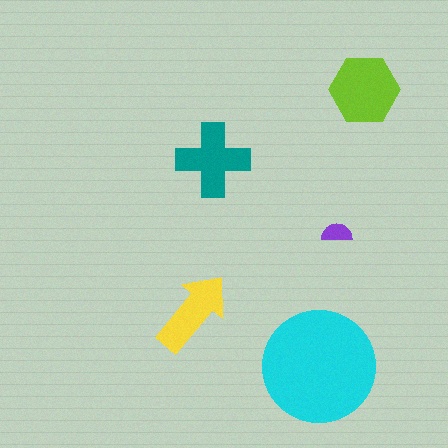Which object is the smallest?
The purple semicircle.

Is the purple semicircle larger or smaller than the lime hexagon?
Smaller.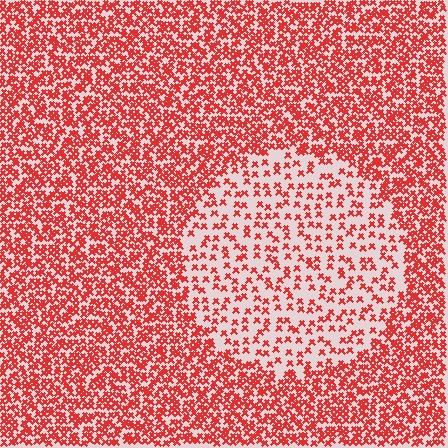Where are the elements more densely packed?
The elements are more densely packed outside the circle boundary.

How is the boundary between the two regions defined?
The boundary is defined by a change in element density (approximately 2.4x ratio). All elements are the same color, size, and shape.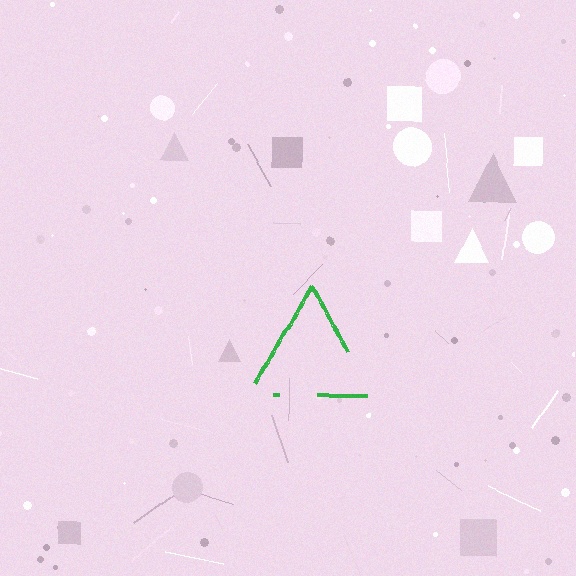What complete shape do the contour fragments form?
The contour fragments form a triangle.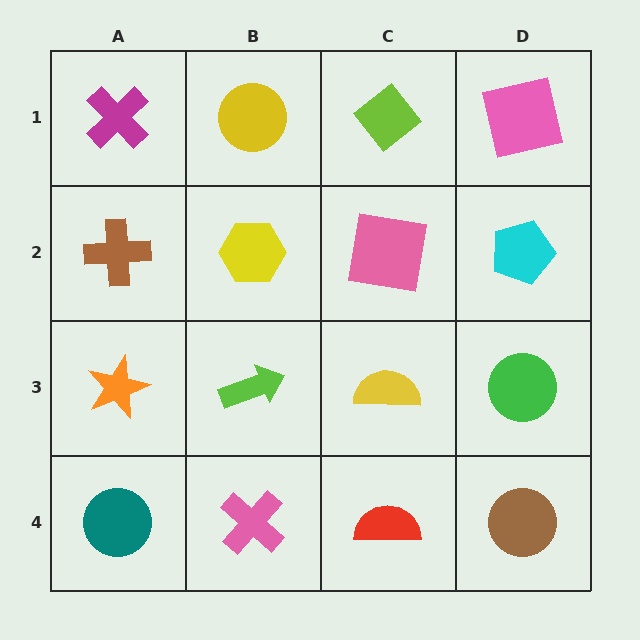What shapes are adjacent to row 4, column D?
A green circle (row 3, column D), a red semicircle (row 4, column C).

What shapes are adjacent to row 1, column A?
A brown cross (row 2, column A), a yellow circle (row 1, column B).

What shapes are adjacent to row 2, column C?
A lime diamond (row 1, column C), a yellow semicircle (row 3, column C), a yellow hexagon (row 2, column B), a cyan pentagon (row 2, column D).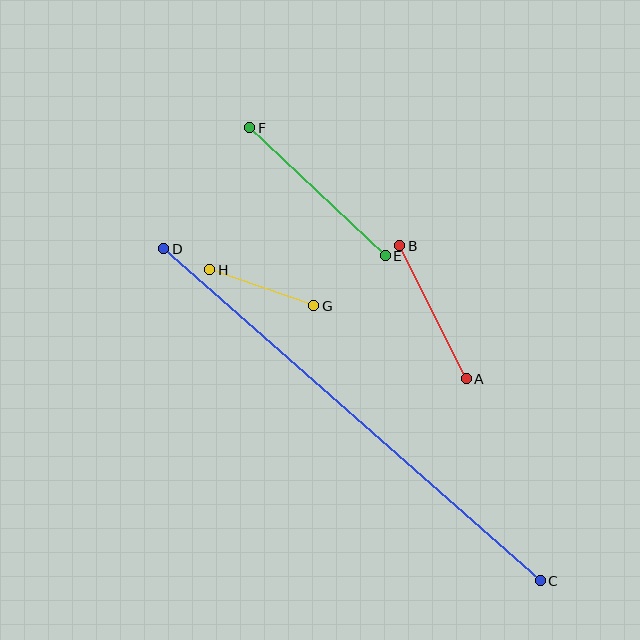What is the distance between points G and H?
The distance is approximately 110 pixels.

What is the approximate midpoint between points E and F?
The midpoint is at approximately (317, 192) pixels.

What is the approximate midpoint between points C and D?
The midpoint is at approximately (352, 415) pixels.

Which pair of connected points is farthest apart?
Points C and D are farthest apart.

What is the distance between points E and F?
The distance is approximately 187 pixels.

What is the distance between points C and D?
The distance is approximately 502 pixels.